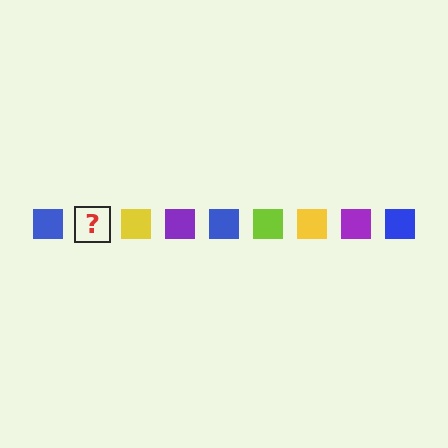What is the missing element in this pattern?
The missing element is a lime square.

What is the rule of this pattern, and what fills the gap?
The rule is that the pattern cycles through blue, lime, yellow, purple squares. The gap should be filled with a lime square.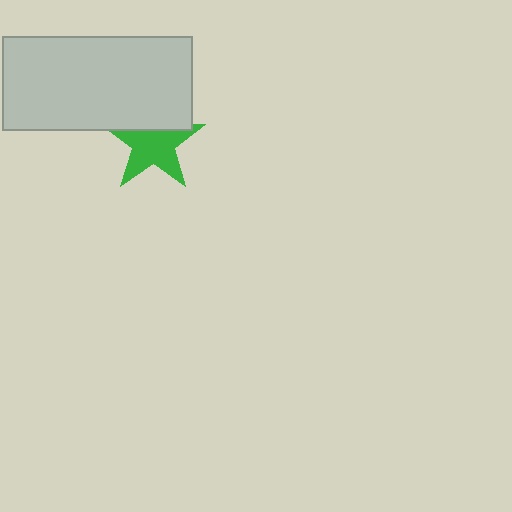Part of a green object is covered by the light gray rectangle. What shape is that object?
It is a star.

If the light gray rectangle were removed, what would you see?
You would see the complete green star.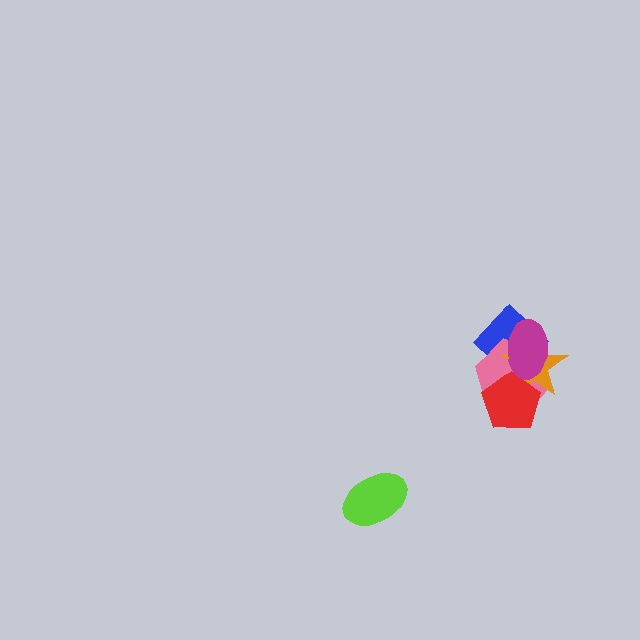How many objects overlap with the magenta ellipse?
3 objects overlap with the magenta ellipse.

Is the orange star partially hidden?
Yes, it is partially covered by another shape.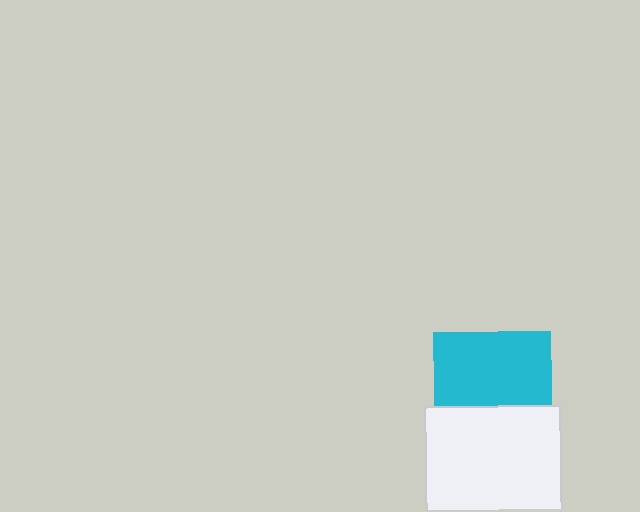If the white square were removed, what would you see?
You would see the complete cyan square.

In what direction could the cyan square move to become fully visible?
The cyan square could move up. That would shift it out from behind the white square entirely.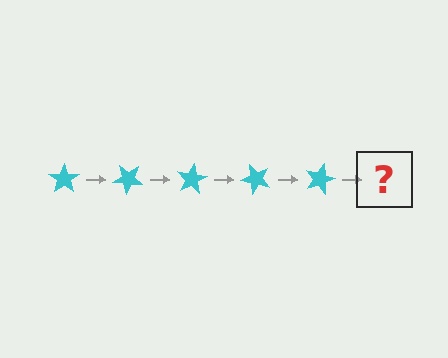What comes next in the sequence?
The next element should be a cyan star rotated 200 degrees.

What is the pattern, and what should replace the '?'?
The pattern is that the star rotates 40 degrees each step. The '?' should be a cyan star rotated 200 degrees.